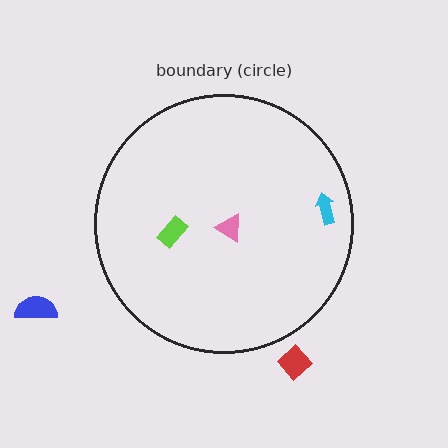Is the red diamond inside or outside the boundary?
Outside.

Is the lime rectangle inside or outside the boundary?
Inside.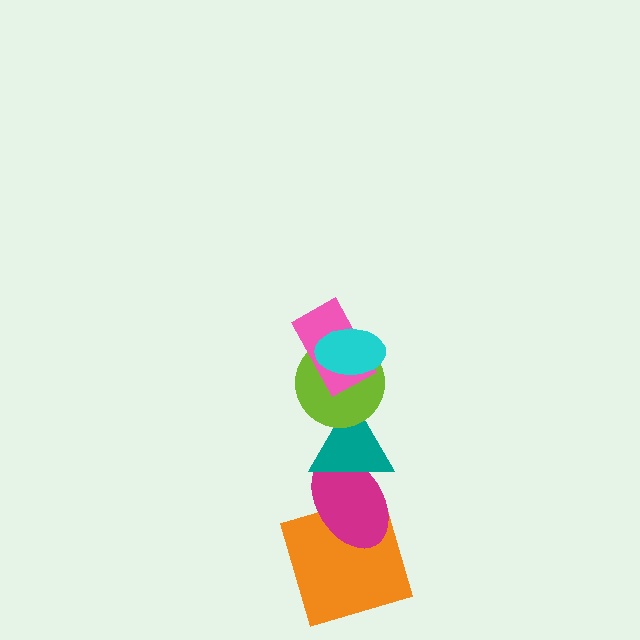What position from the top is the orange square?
The orange square is 6th from the top.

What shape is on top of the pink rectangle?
The cyan ellipse is on top of the pink rectangle.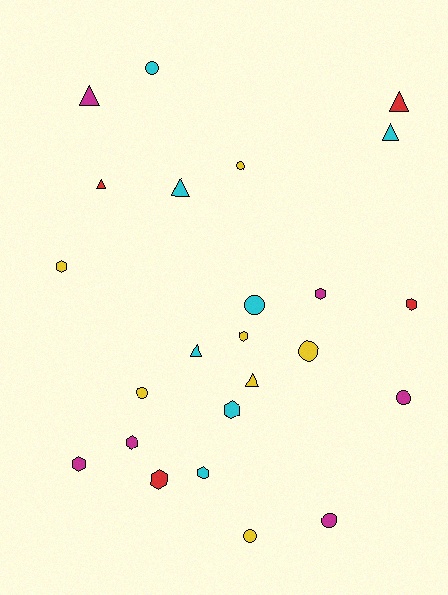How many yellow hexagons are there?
There are 2 yellow hexagons.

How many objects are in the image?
There are 24 objects.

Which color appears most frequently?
Cyan, with 7 objects.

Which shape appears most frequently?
Hexagon, with 9 objects.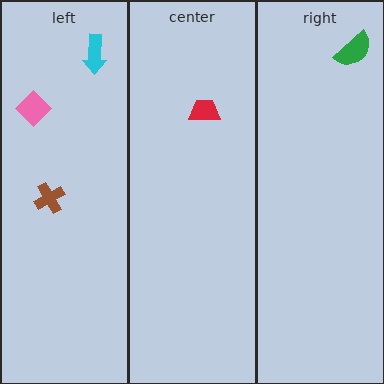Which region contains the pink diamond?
The left region.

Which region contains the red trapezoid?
The center region.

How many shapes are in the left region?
3.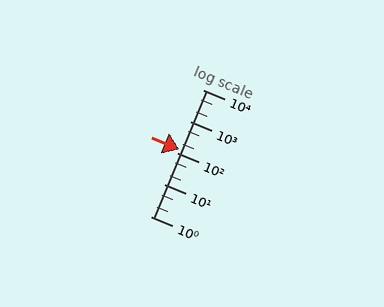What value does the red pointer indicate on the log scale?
The pointer indicates approximately 130.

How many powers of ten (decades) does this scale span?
The scale spans 4 decades, from 1 to 10000.